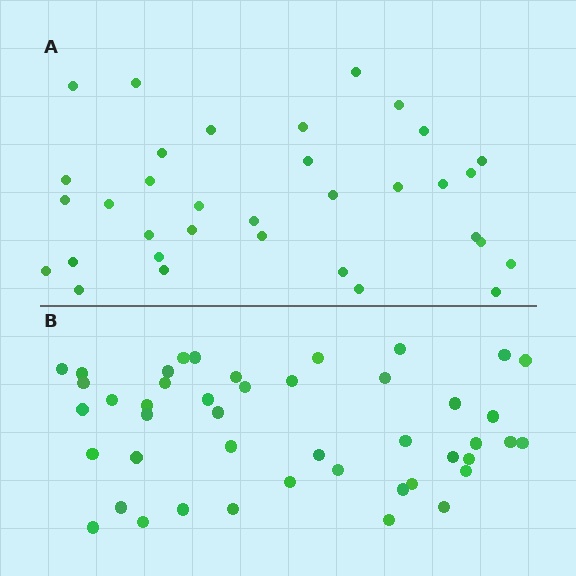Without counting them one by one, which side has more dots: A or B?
Region B (the bottom region) has more dots.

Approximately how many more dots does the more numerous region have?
Region B has roughly 12 or so more dots than region A.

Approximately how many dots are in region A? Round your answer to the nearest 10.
About 30 dots. (The exact count is 34, which rounds to 30.)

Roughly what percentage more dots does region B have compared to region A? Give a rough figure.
About 30% more.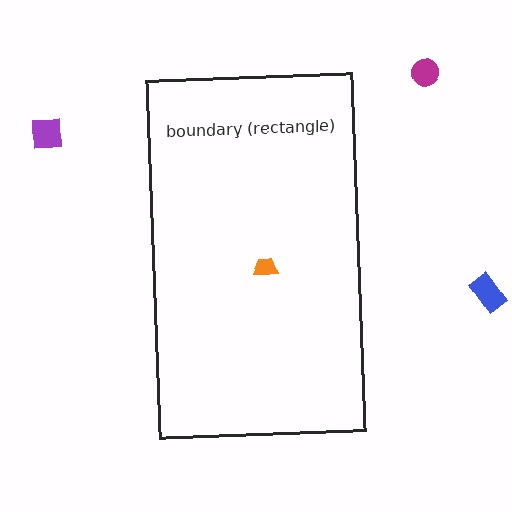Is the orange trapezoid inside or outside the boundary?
Inside.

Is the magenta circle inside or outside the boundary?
Outside.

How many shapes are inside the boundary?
1 inside, 3 outside.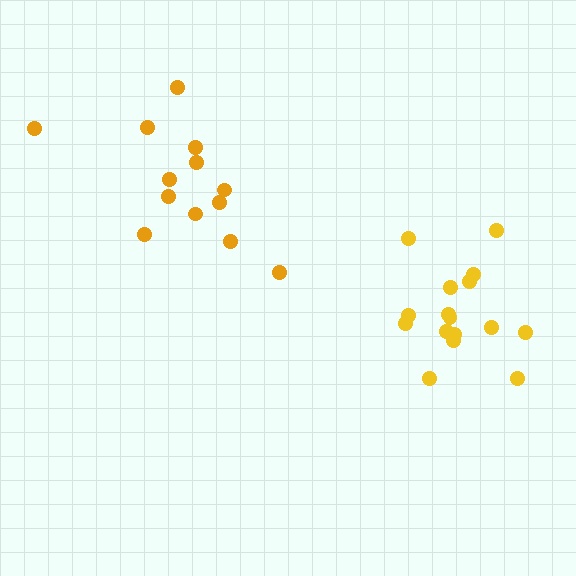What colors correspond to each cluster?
The clusters are colored: orange, yellow.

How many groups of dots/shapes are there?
There are 2 groups.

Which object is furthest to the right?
The yellow cluster is rightmost.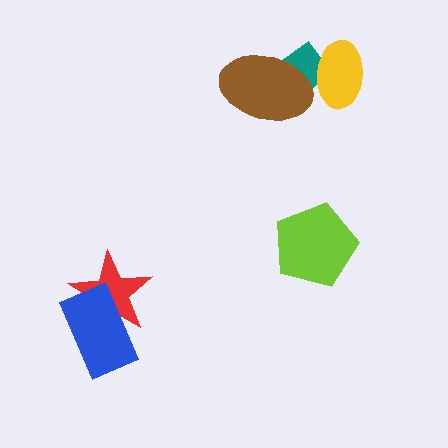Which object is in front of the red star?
The blue rectangle is in front of the red star.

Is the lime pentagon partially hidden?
No, no other shape covers it.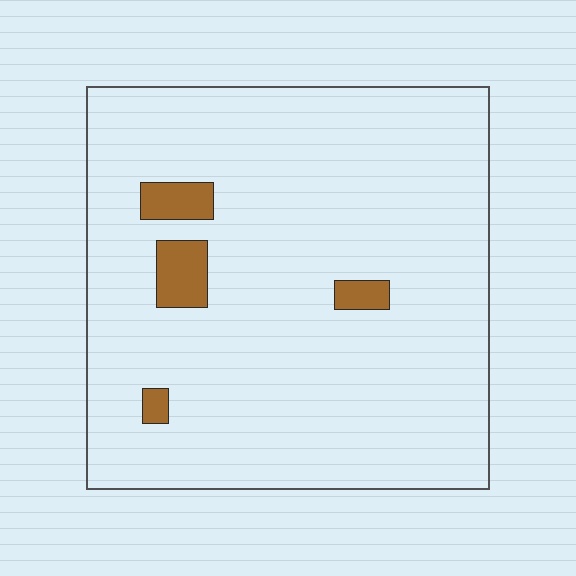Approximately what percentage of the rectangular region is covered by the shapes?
Approximately 5%.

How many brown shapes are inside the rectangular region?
4.